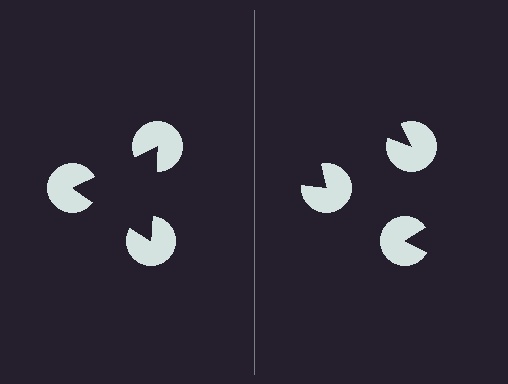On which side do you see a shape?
An illusory triangle appears on the left side. On the right side the wedge cuts are rotated, so no coherent shape forms.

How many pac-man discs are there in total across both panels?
6 — 3 on each side.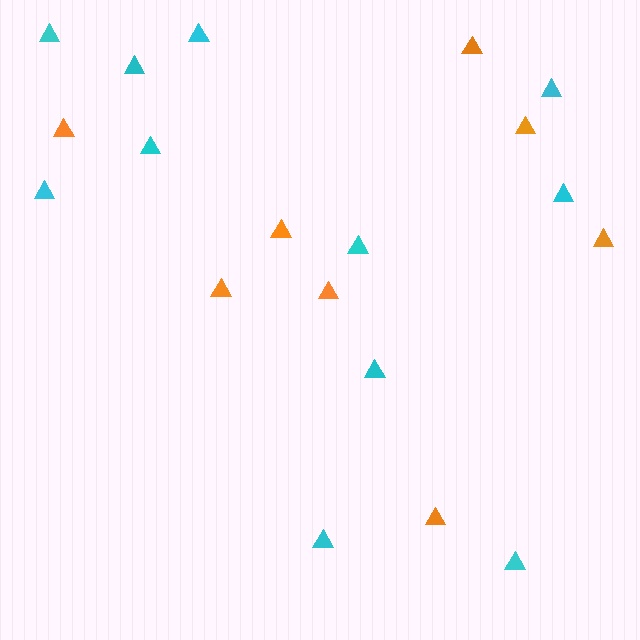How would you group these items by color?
There are 2 groups: one group of cyan triangles (11) and one group of orange triangles (8).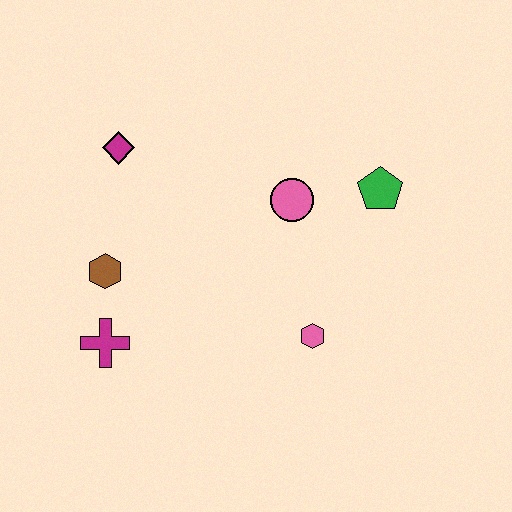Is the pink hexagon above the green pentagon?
No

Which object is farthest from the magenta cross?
The green pentagon is farthest from the magenta cross.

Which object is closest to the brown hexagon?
The magenta cross is closest to the brown hexagon.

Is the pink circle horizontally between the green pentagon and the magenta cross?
Yes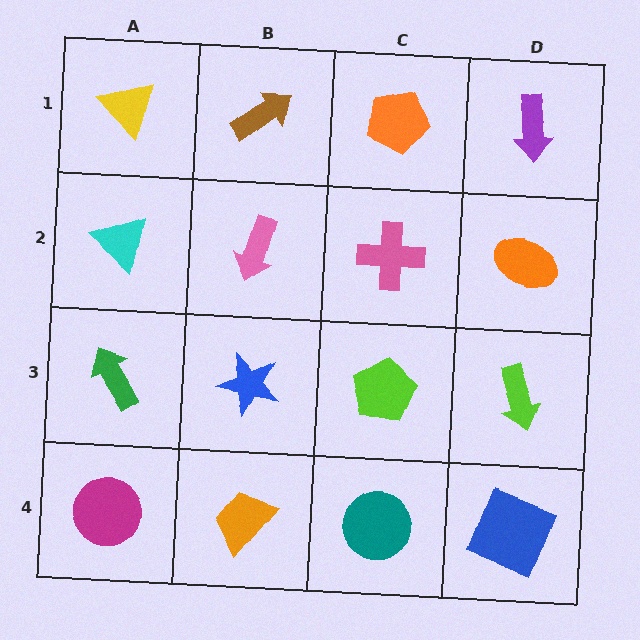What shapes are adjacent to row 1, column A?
A cyan triangle (row 2, column A), a brown arrow (row 1, column B).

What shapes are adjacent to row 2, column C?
An orange pentagon (row 1, column C), a lime pentagon (row 3, column C), a pink arrow (row 2, column B), an orange ellipse (row 2, column D).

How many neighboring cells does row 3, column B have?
4.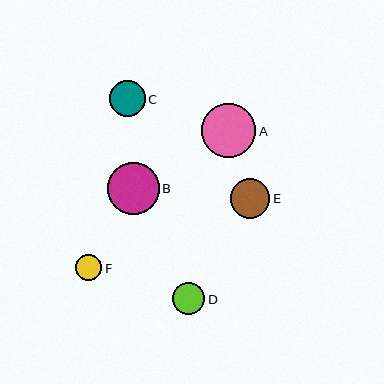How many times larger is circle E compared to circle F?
Circle E is approximately 1.5 times the size of circle F.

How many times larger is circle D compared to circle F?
Circle D is approximately 1.2 times the size of circle F.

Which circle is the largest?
Circle A is the largest with a size of approximately 54 pixels.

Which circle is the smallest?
Circle F is the smallest with a size of approximately 26 pixels.